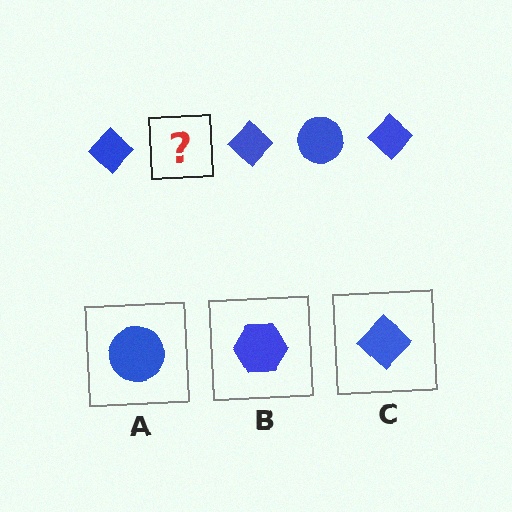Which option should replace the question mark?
Option A.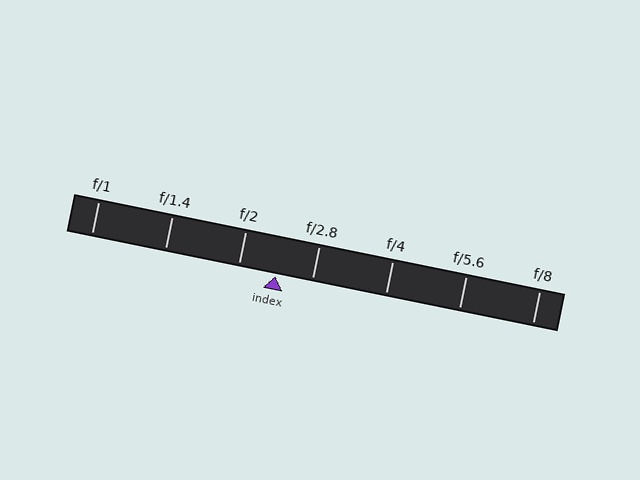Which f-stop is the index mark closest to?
The index mark is closest to f/2.8.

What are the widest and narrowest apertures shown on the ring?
The widest aperture shown is f/1 and the narrowest is f/8.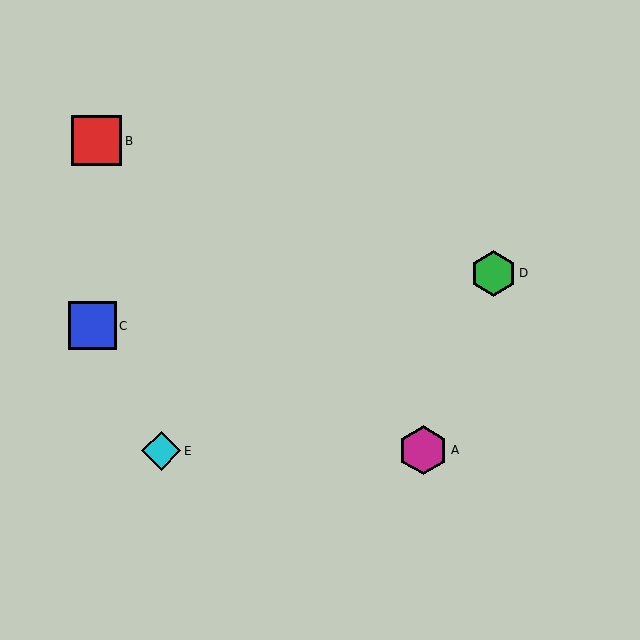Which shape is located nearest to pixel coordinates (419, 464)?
The magenta hexagon (labeled A) at (423, 450) is nearest to that location.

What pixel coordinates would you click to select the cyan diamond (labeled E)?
Click at (161, 451) to select the cyan diamond E.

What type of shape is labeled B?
Shape B is a red square.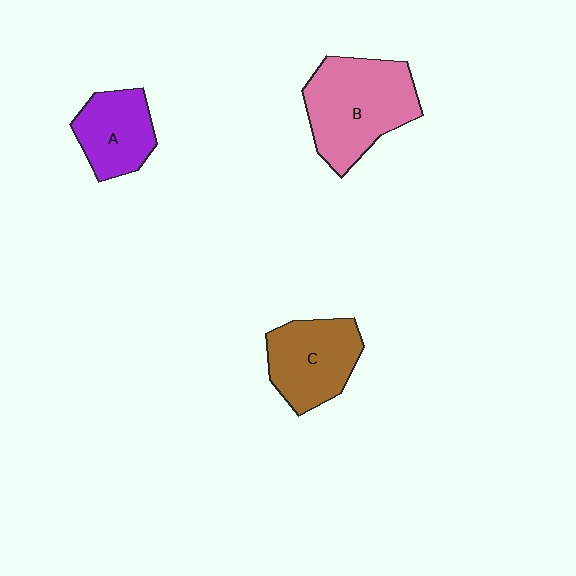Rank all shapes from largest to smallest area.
From largest to smallest: B (pink), C (brown), A (purple).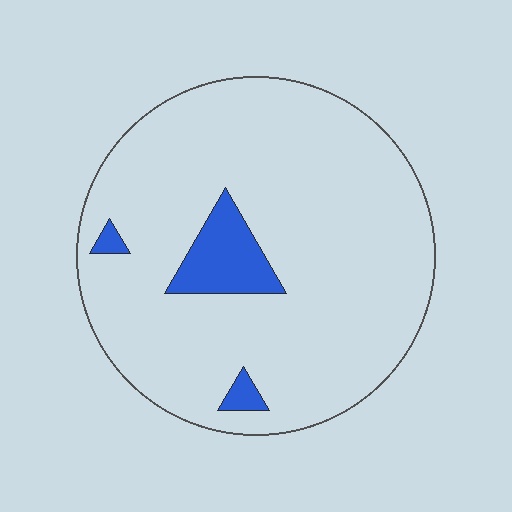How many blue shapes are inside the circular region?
3.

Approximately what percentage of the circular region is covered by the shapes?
Approximately 10%.